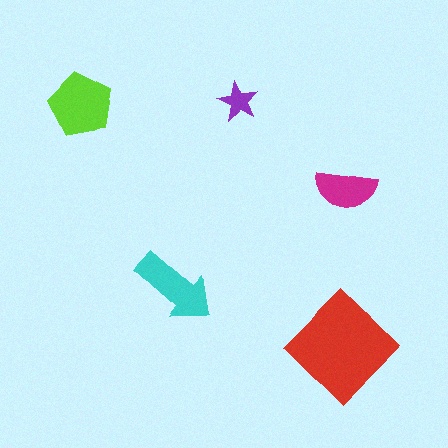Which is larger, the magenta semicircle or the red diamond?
The red diamond.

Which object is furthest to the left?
The lime pentagon is leftmost.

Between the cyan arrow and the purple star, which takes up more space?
The cyan arrow.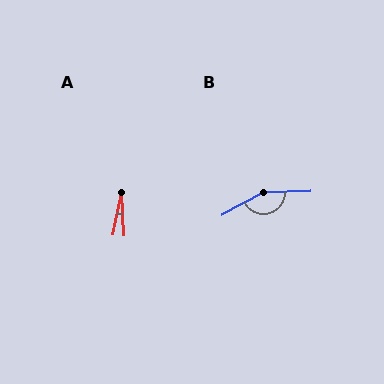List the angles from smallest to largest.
A (15°), B (153°).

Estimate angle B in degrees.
Approximately 153 degrees.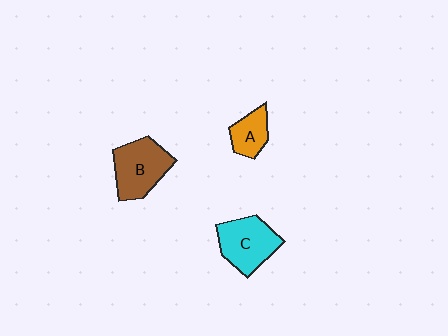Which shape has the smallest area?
Shape A (orange).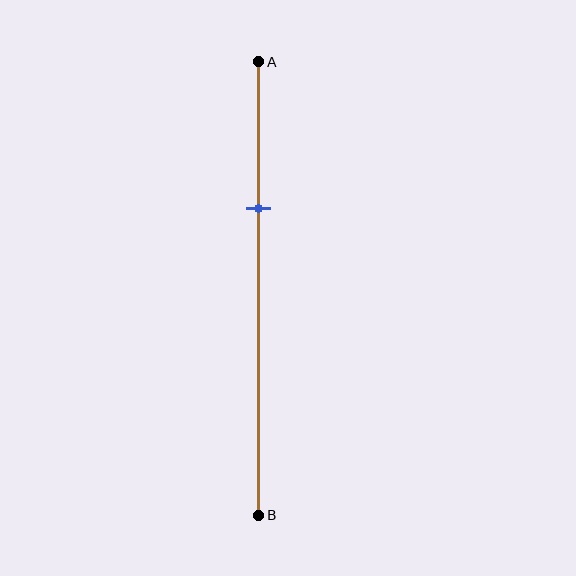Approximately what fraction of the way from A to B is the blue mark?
The blue mark is approximately 30% of the way from A to B.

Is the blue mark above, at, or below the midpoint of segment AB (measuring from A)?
The blue mark is above the midpoint of segment AB.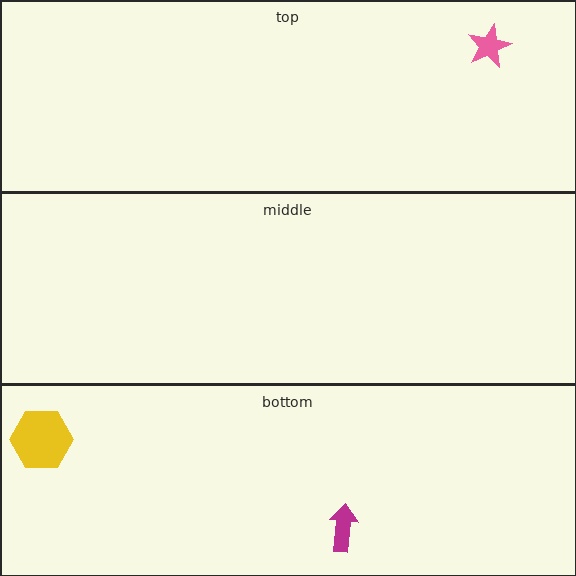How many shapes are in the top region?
1.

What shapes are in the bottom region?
The yellow hexagon, the magenta arrow.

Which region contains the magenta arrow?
The bottom region.